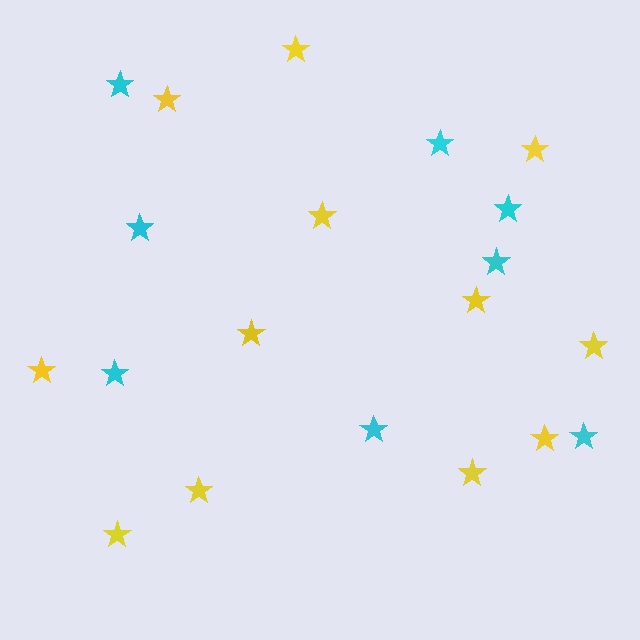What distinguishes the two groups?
There are 2 groups: one group of yellow stars (12) and one group of cyan stars (8).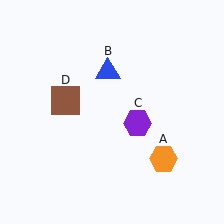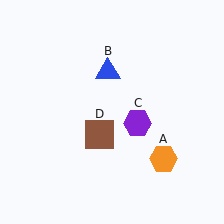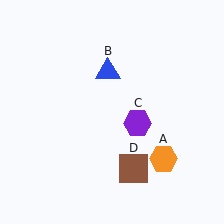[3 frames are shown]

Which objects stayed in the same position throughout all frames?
Orange hexagon (object A) and blue triangle (object B) and purple hexagon (object C) remained stationary.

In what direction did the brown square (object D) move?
The brown square (object D) moved down and to the right.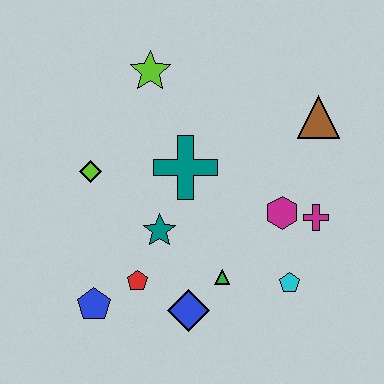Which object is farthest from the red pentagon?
The brown triangle is farthest from the red pentagon.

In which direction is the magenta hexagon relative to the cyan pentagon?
The magenta hexagon is above the cyan pentagon.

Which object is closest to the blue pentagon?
The red pentagon is closest to the blue pentagon.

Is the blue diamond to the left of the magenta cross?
Yes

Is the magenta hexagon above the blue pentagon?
Yes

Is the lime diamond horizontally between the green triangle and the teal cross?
No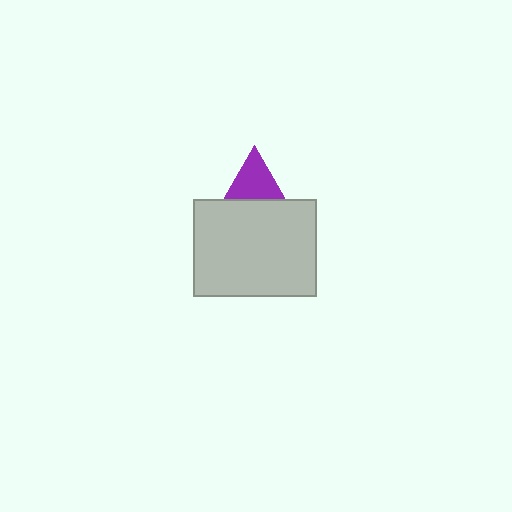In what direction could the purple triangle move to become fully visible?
The purple triangle could move up. That would shift it out from behind the light gray rectangle entirely.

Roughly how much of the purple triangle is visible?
About half of it is visible (roughly 46%).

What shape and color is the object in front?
The object in front is a light gray rectangle.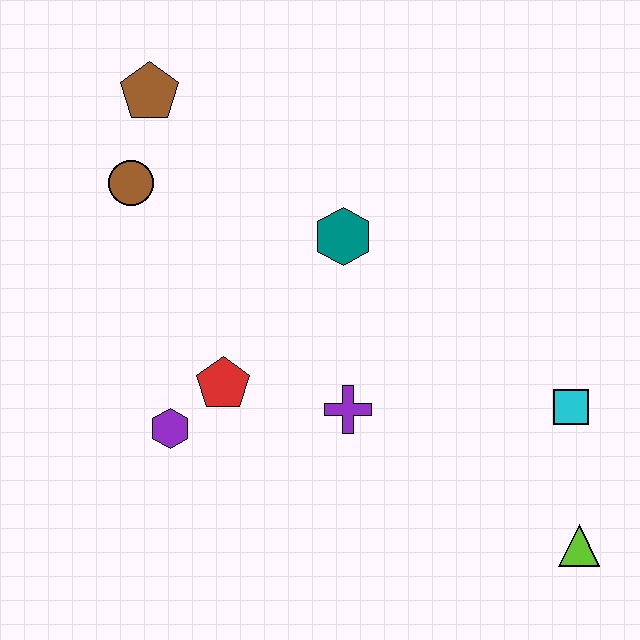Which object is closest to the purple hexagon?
The red pentagon is closest to the purple hexagon.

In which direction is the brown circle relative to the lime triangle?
The brown circle is to the left of the lime triangle.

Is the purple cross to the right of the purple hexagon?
Yes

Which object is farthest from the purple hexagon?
The lime triangle is farthest from the purple hexagon.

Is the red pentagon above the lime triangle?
Yes